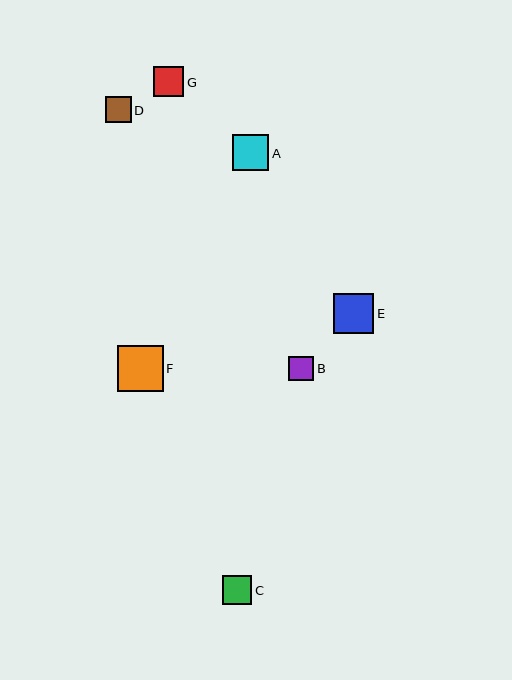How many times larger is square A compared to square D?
Square A is approximately 1.4 times the size of square D.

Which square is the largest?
Square F is the largest with a size of approximately 46 pixels.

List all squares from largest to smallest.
From largest to smallest: F, E, A, G, C, D, B.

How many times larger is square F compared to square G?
Square F is approximately 1.5 times the size of square G.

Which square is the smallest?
Square B is the smallest with a size of approximately 25 pixels.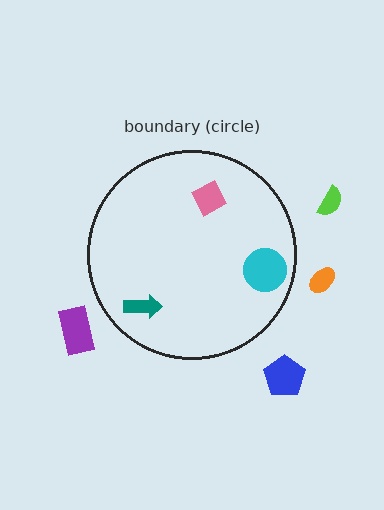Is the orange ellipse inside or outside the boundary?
Outside.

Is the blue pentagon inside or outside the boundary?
Outside.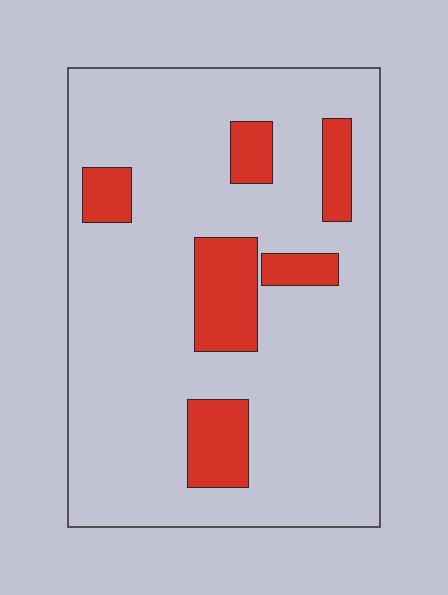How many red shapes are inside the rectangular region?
6.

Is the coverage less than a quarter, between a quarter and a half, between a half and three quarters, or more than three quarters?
Less than a quarter.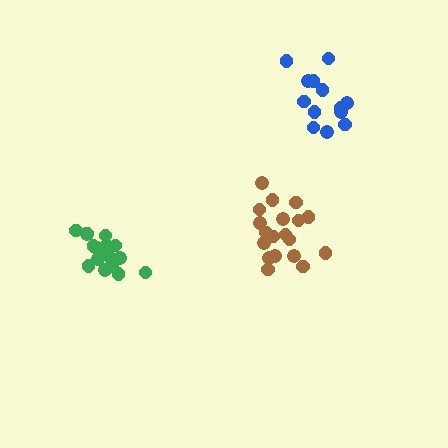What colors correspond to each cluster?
The clusters are colored: brown, blue, green.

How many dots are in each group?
Group 1: 19 dots, Group 2: 13 dots, Group 3: 18 dots (50 total).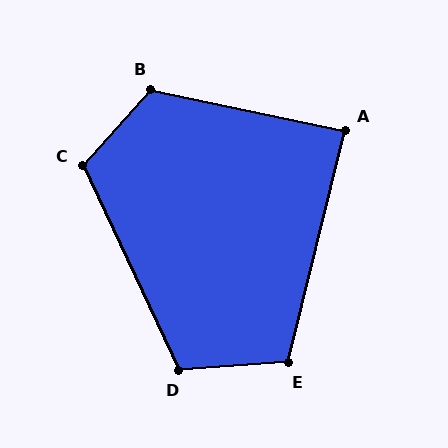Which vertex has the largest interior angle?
B, at approximately 120 degrees.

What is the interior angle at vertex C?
Approximately 113 degrees (obtuse).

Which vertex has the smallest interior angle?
A, at approximately 88 degrees.